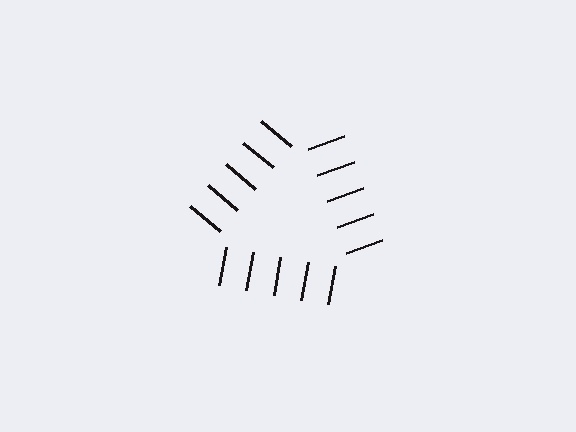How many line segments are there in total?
15 — 5 along each of the 3 edges.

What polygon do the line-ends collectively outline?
An illusory triangle — the line segments terminate on its edges but no continuous stroke is drawn.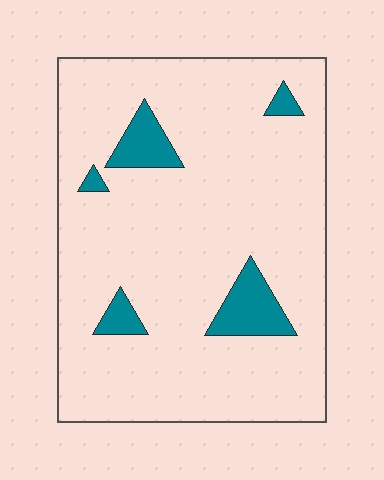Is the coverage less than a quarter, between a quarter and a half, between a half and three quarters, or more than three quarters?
Less than a quarter.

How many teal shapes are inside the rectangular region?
5.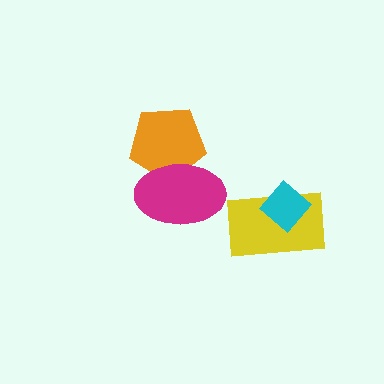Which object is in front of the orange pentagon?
The magenta ellipse is in front of the orange pentagon.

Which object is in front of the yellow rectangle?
The cyan diamond is in front of the yellow rectangle.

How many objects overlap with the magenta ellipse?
1 object overlaps with the magenta ellipse.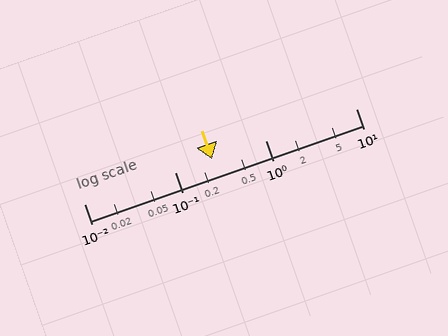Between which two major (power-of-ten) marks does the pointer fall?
The pointer is between 0.1 and 1.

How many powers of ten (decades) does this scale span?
The scale spans 3 decades, from 0.01 to 10.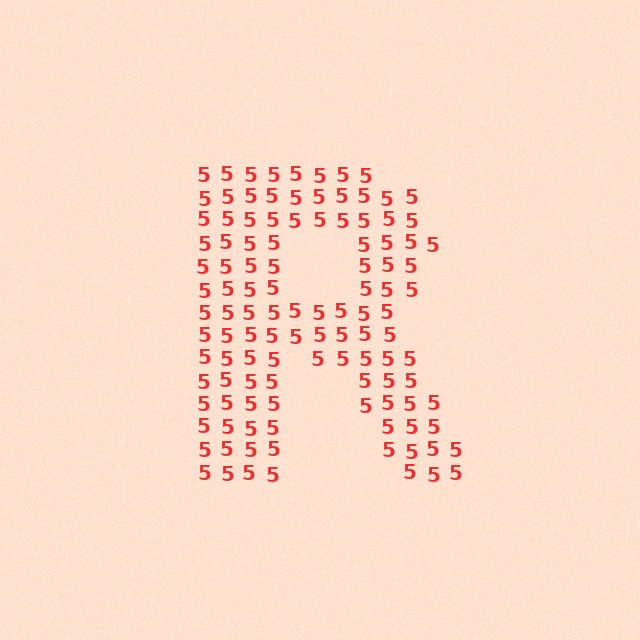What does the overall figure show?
The overall figure shows the letter R.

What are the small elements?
The small elements are digit 5's.